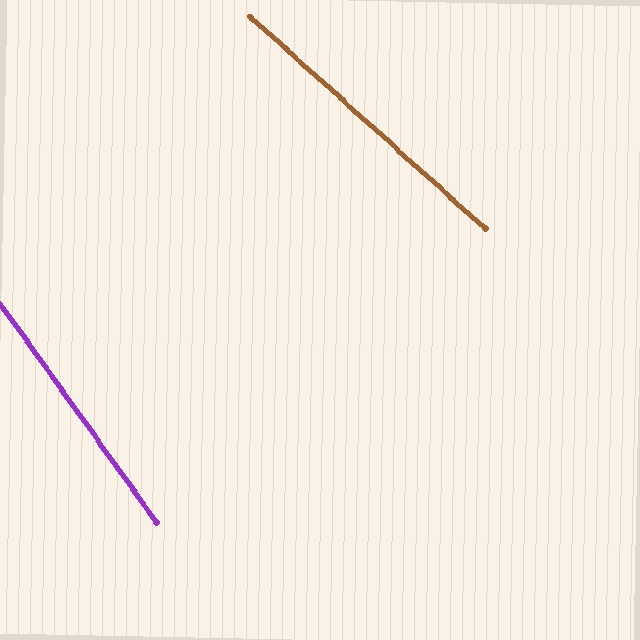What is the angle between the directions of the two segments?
Approximately 12 degrees.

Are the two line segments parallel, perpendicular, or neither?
Neither parallel nor perpendicular — they differ by about 12°.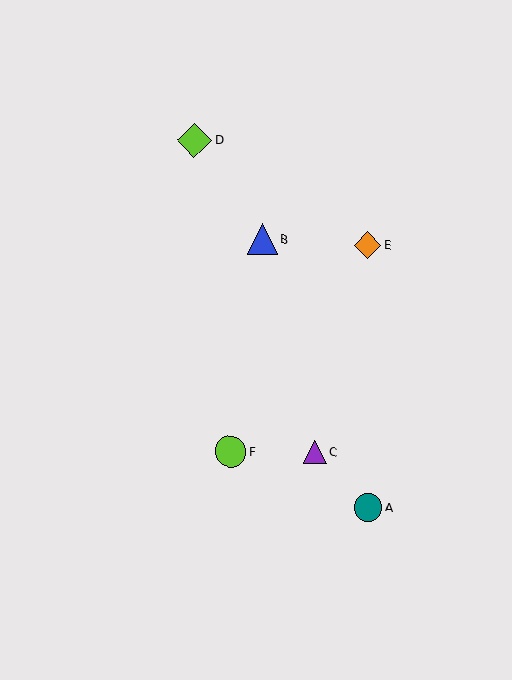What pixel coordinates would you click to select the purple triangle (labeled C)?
Click at (315, 452) to select the purple triangle C.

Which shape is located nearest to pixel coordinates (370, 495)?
The teal circle (labeled A) at (368, 507) is nearest to that location.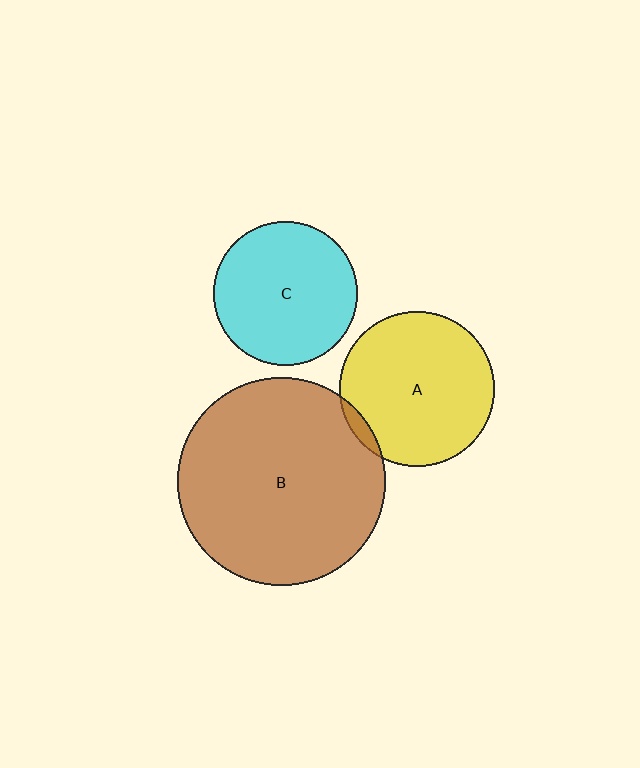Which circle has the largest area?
Circle B (brown).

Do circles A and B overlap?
Yes.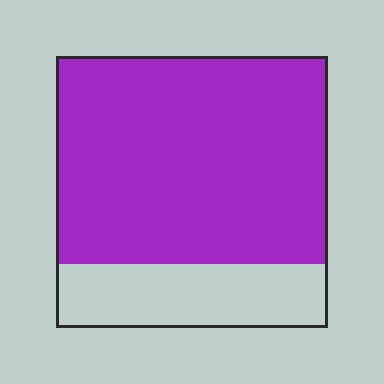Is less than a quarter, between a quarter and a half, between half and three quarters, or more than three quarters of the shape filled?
More than three quarters.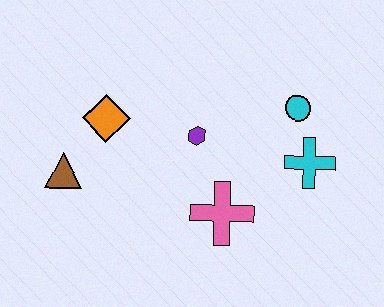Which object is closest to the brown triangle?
The orange diamond is closest to the brown triangle.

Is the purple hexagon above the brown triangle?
Yes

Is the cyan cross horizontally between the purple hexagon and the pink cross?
No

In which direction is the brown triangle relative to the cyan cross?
The brown triangle is to the left of the cyan cross.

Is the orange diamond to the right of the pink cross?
No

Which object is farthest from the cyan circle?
The brown triangle is farthest from the cyan circle.